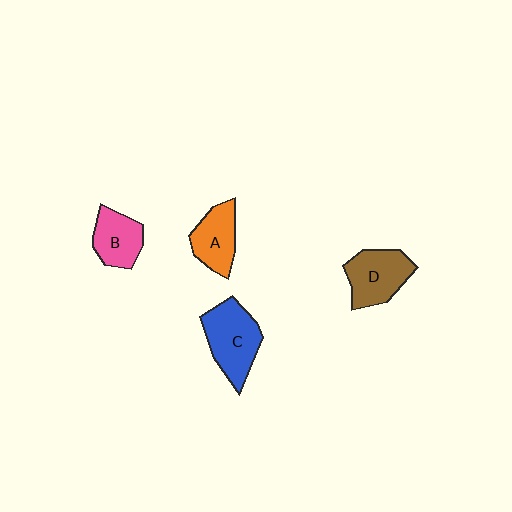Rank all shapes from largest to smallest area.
From largest to smallest: C (blue), D (brown), A (orange), B (pink).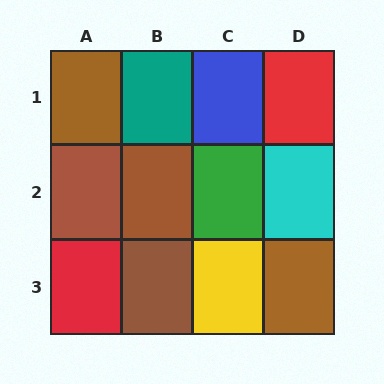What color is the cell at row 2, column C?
Green.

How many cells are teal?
1 cell is teal.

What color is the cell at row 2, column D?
Cyan.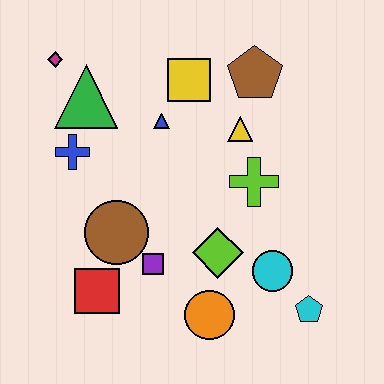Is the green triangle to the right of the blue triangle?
No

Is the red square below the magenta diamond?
Yes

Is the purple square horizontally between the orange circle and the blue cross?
Yes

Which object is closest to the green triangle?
The magenta diamond is closest to the green triangle.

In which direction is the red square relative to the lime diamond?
The red square is to the left of the lime diamond.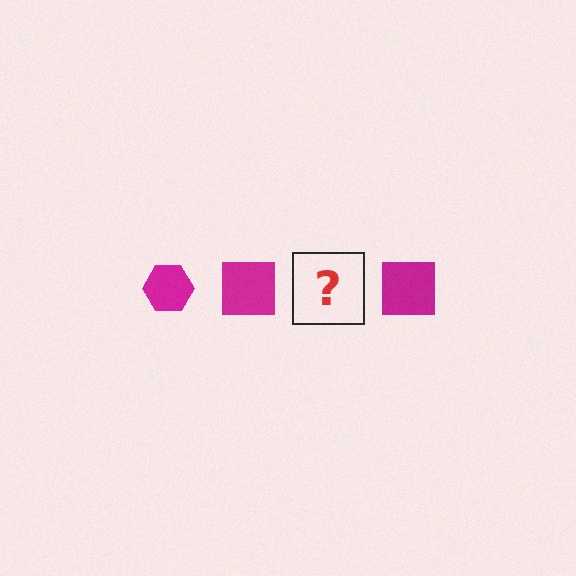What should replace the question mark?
The question mark should be replaced with a magenta hexagon.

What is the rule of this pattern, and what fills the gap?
The rule is that the pattern cycles through hexagon, square shapes in magenta. The gap should be filled with a magenta hexagon.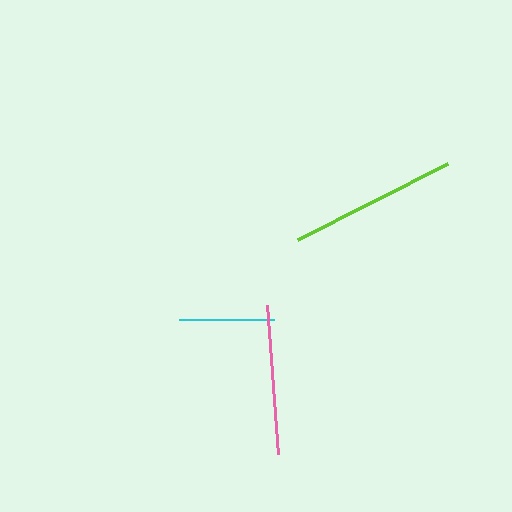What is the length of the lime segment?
The lime segment is approximately 168 pixels long.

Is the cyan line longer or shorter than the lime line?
The lime line is longer than the cyan line.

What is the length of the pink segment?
The pink segment is approximately 150 pixels long.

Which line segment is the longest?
The lime line is the longest at approximately 168 pixels.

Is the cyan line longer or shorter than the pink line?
The pink line is longer than the cyan line.